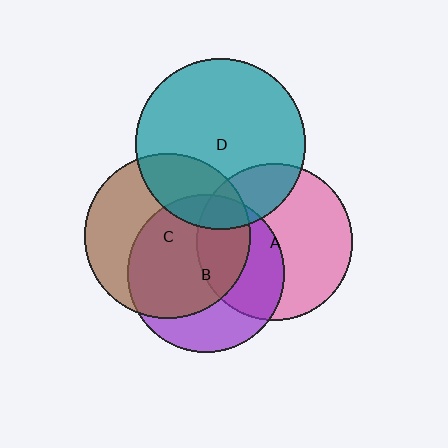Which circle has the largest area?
Circle D (teal).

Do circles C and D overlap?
Yes.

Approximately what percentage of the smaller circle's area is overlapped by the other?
Approximately 25%.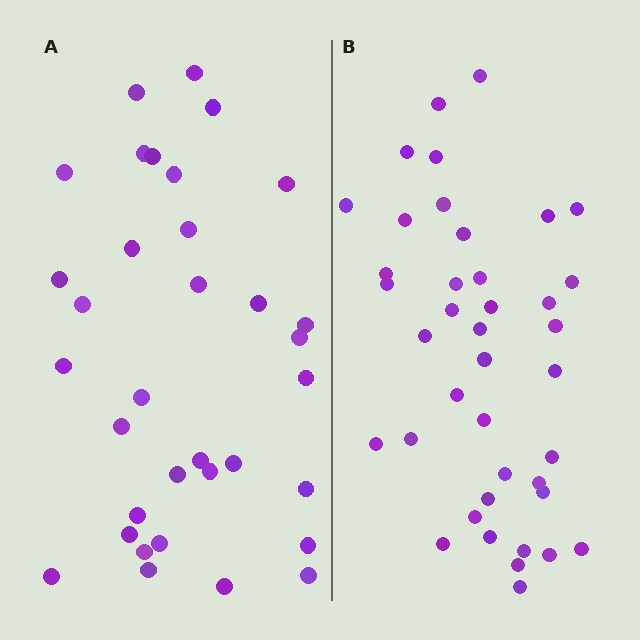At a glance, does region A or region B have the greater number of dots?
Region B (the right region) has more dots.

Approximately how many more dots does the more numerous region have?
Region B has about 6 more dots than region A.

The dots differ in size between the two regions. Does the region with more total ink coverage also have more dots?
No. Region A has more total ink coverage because its dots are larger, but region B actually contains more individual dots. Total area can be misleading — the number of items is what matters here.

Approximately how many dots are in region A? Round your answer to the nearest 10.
About 30 dots. (The exact count is 34, which rounds to 30.)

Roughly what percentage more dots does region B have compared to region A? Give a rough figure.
About 20% more.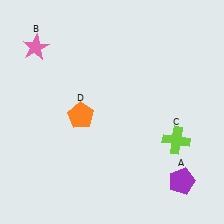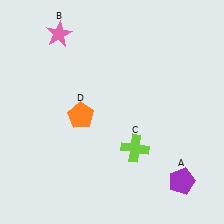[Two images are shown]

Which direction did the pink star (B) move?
The pink star (B) moved right.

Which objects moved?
The objects that moved are: the pink star (B), the lime cross (C).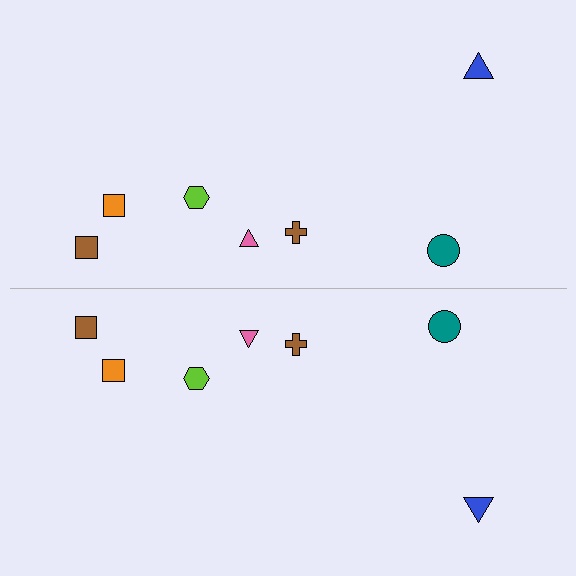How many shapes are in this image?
There are 14 shapes in this image.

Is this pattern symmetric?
Yes, this pattern has bilateral (reflection) symmetry.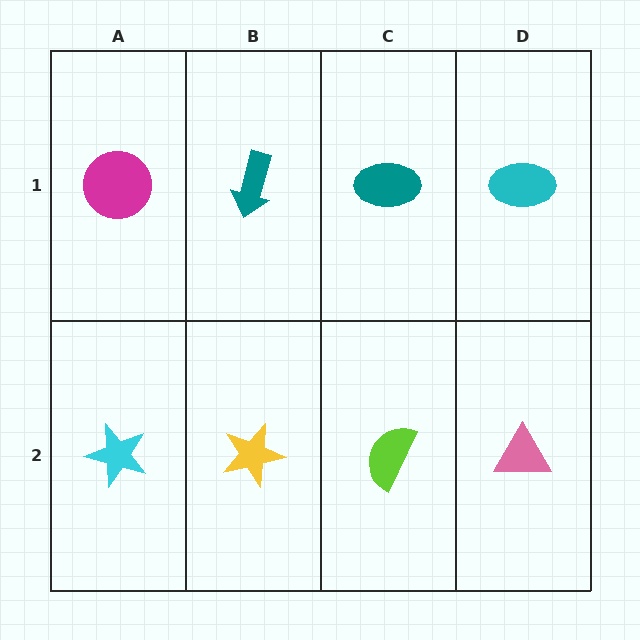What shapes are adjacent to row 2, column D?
A cyan ellipse (row 1, column D), a lime semicircle (row 2, column C).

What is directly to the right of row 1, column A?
A teal arrow.